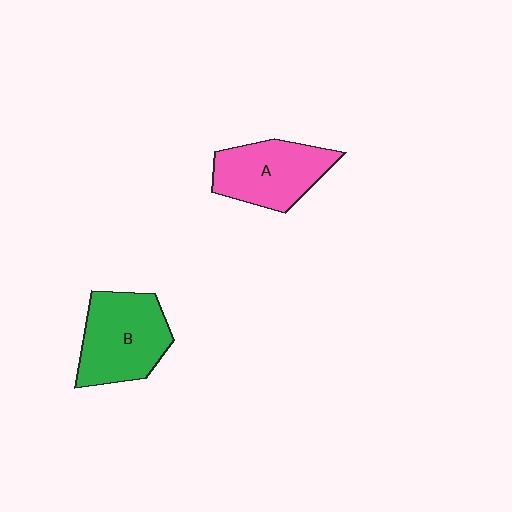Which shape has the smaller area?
Shape A (pink).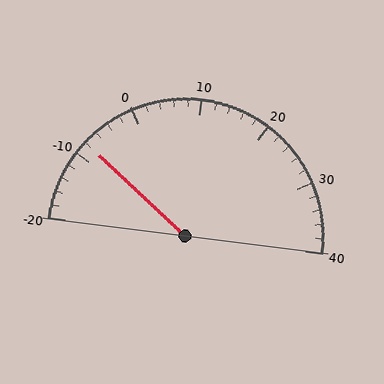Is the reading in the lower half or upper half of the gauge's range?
The reading is in the lower half of the range (-20 to 40).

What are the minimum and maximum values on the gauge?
The gauge ranges from -20 to 40.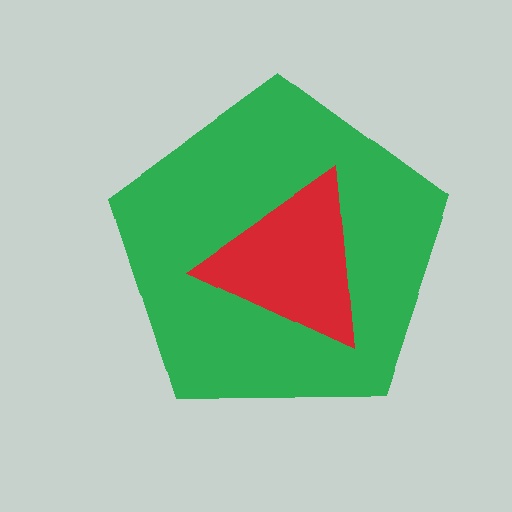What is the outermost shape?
The green pentagon.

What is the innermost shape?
The red triangle.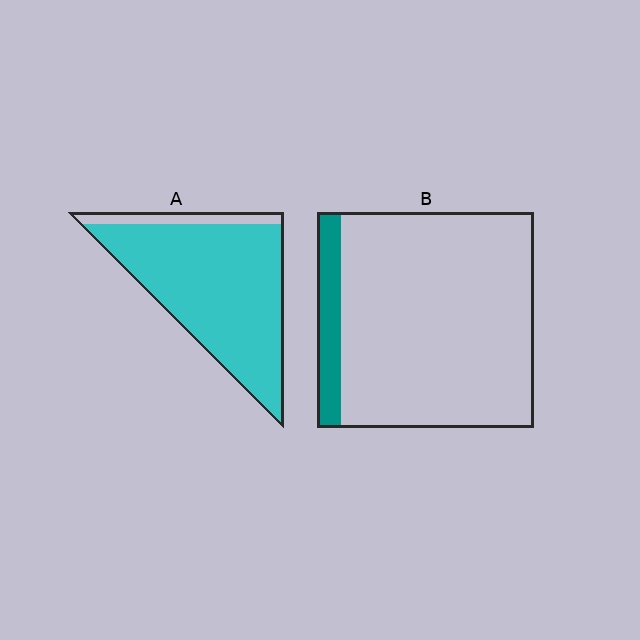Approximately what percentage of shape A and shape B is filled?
A is approximately 90% and B is approximately 10%.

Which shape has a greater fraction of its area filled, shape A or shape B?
Shape A.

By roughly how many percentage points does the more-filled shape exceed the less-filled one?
By roughly 80 percentage points (A over B).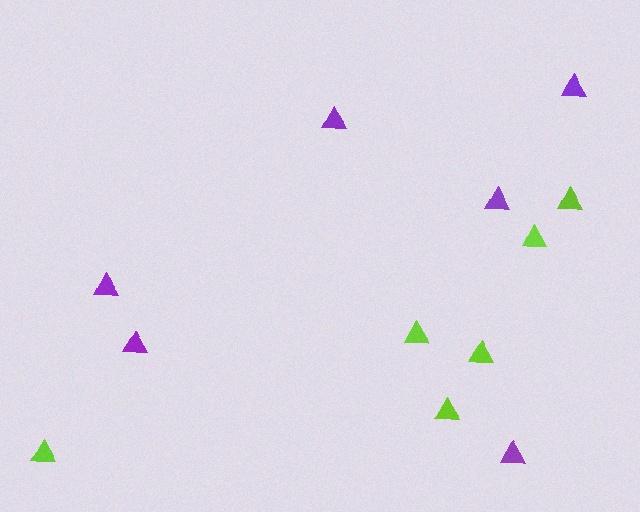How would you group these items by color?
There are 2 groups: one group of purple triangles (6) and one group of lime triangles (6).